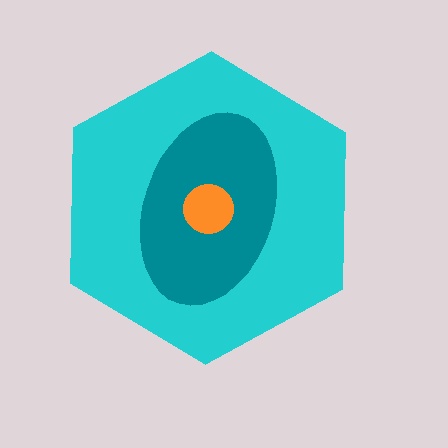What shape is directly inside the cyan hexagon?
The teal ellipse.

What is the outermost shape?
The cyan hexagon.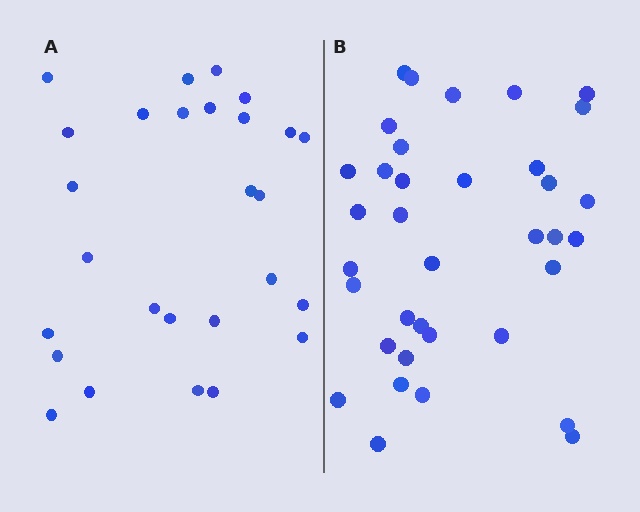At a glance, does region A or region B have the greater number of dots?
Region B (the right region) has more dots.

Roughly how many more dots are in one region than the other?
Region B has roughly 8 or so more dots than region A.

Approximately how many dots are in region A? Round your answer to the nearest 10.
About 30 dots. (The exact count is 27, which rounds to 30.)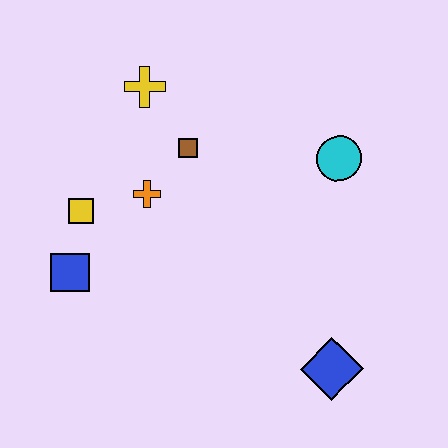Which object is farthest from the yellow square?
The blue diamond is farthest from the yellow square.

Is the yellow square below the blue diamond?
No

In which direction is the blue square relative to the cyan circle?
The blue square is to the left of the cyan circle.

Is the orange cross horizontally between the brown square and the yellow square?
Yes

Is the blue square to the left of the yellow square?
Yes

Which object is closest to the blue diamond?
The cyan circle is closest to the blue diamond.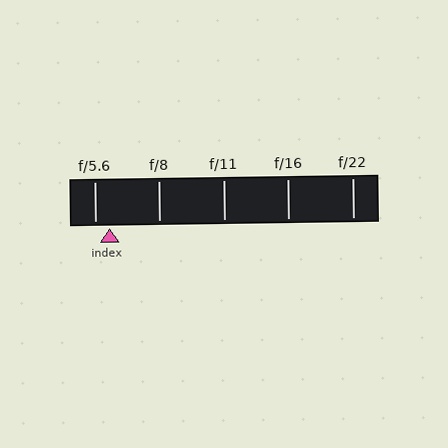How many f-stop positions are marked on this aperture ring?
There are 5 f-stop positions marked.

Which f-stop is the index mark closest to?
The index mark is closest to f/5.6.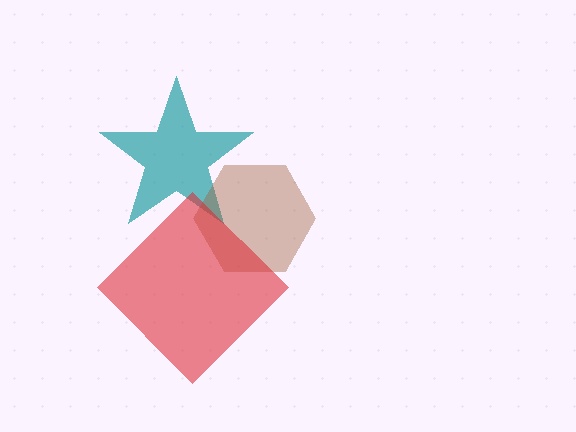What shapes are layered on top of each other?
The layered shapes are: a teal star, a brown hexagon, a red diamond.